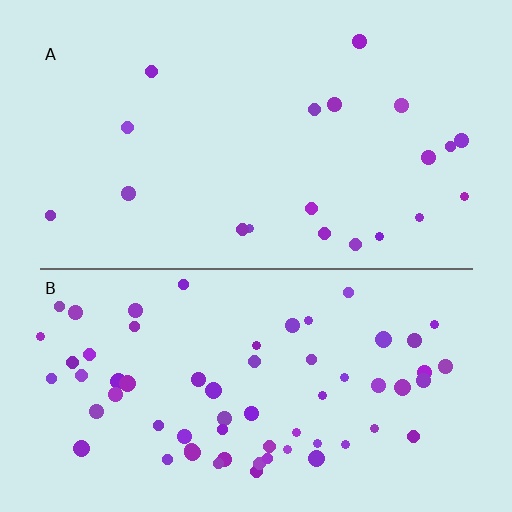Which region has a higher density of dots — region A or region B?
B (the bottom).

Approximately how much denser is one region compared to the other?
Approximately 3.2× — region B over region A.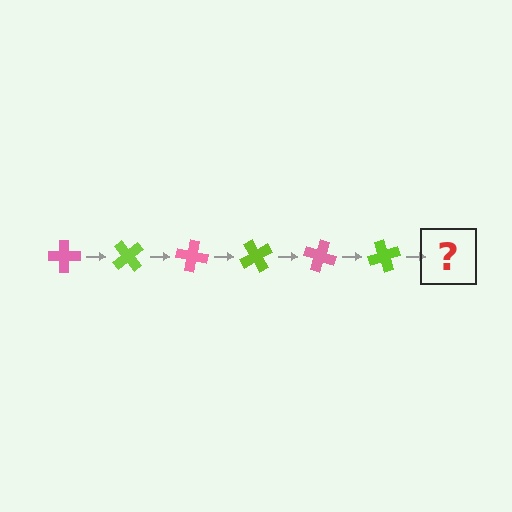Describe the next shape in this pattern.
It should be a pink cross, rotated 300 degrees from the start.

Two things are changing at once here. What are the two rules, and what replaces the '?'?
The two rules are that it rotates 50 degrees each step and the color cycles through pink and lime. The '?' should be a pink cross, rotated 300 degrees from the start.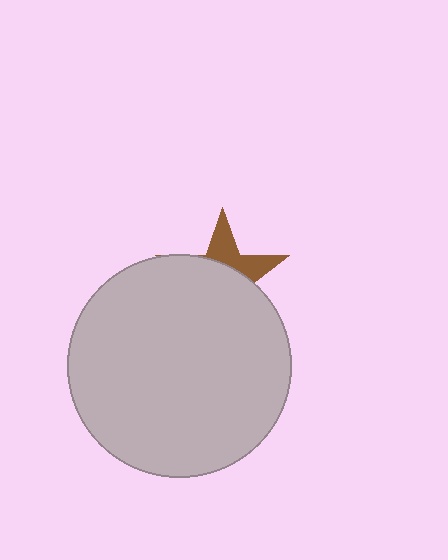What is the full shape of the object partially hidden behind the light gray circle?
The partially hidden object is a brown star.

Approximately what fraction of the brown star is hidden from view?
Roughly 68% of the brown star is hidden behind the light gray circle.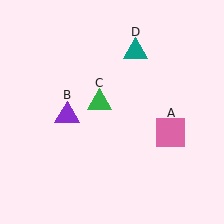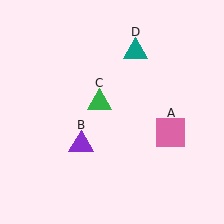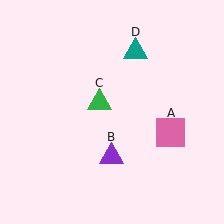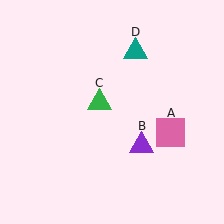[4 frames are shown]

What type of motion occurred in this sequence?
The purple triangle (object B) rotated counterclockwise around the center of the scene.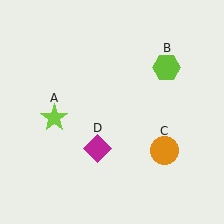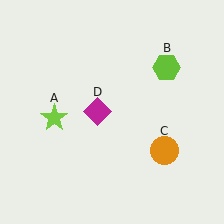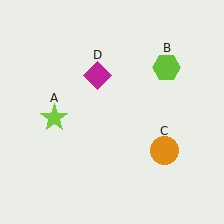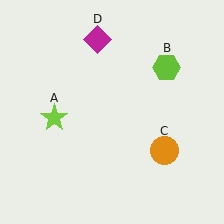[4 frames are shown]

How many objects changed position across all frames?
1 object changed position: magenta diamond (object D).